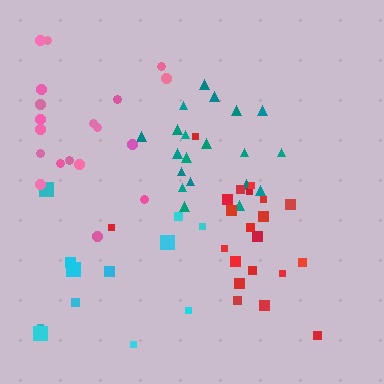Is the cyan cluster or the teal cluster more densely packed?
Teal.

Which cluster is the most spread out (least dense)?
Cyan.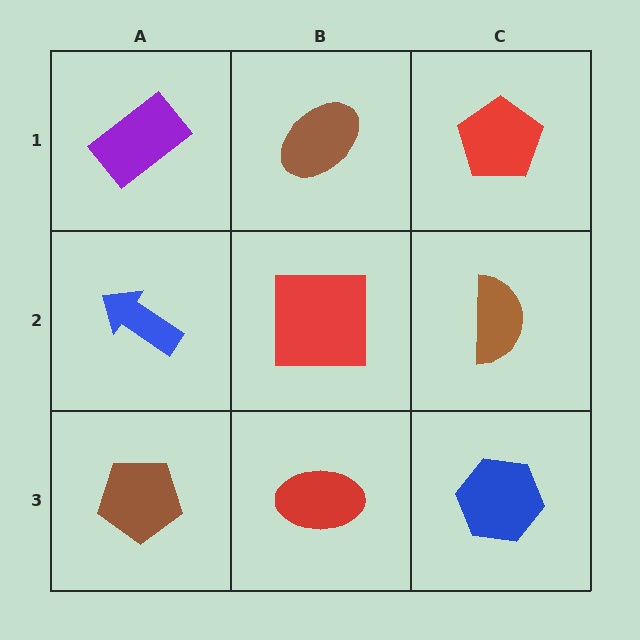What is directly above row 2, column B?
A brown ellipse.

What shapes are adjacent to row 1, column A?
A blue arrow (row 2, column A), a brown ellipse (row 1, column B).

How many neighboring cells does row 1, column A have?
2.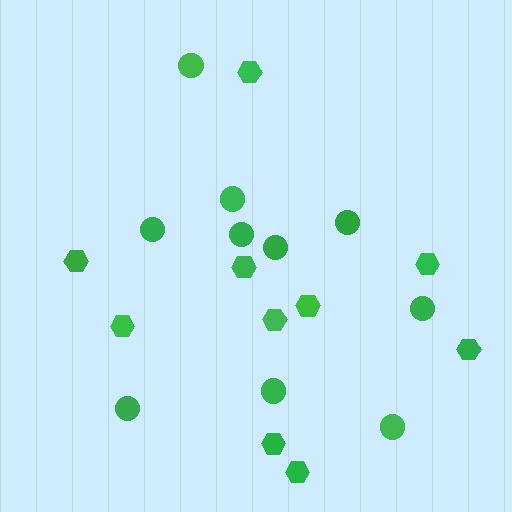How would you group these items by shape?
There are 2 groups: one group of hexagons (10) and one group of circles (10).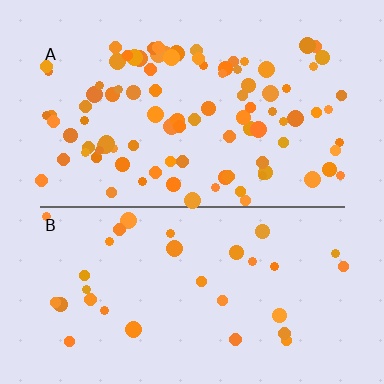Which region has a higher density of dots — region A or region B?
A (the top).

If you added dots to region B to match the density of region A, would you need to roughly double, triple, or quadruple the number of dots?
Approximately triple.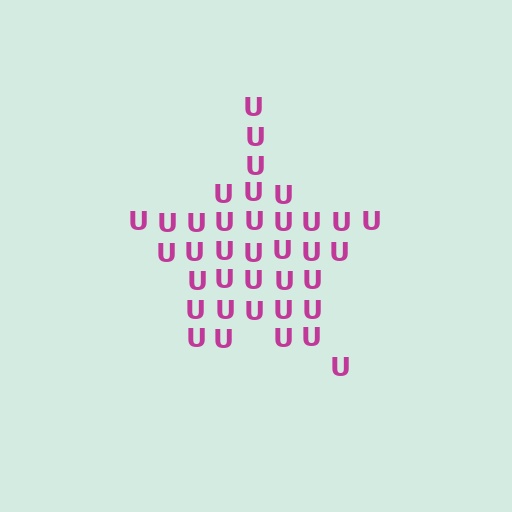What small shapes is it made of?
It is made of small letter U's.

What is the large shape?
The large shape is a star.